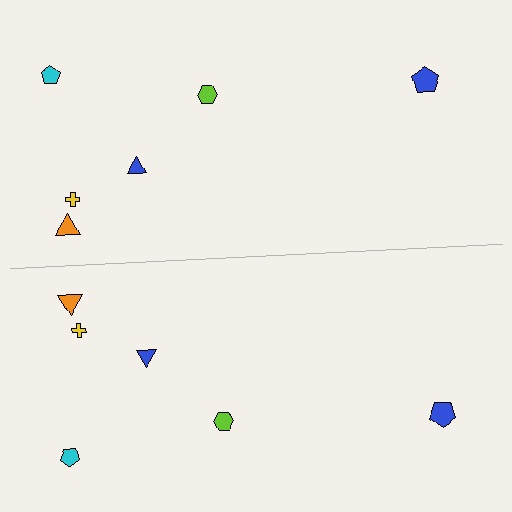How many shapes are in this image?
There are 12 shapes in this image.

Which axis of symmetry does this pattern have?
The pattern has a horizontal axis of symmetry running through the center of the image.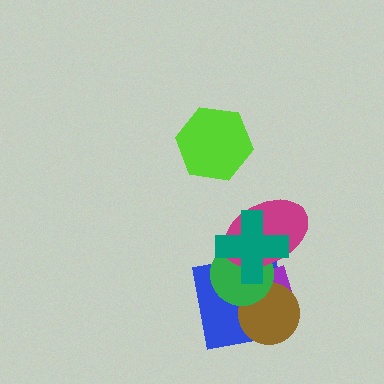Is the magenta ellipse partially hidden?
Yes, it is partially covered by another shape.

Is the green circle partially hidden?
Yes, it is partially covered by another shape.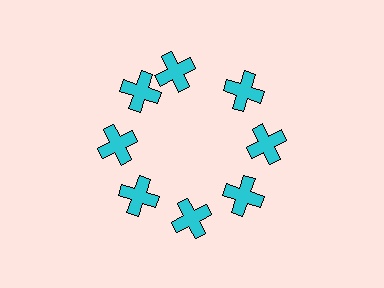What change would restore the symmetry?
The symmetry would be restored by rotating it back into even spacing with its neighbors so that all 8 crosses sit at equal angles and equal distance from the center.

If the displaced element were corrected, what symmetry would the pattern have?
It would have 8-fold rotational symmetry — the pattern would map onto itself every 45 degrees.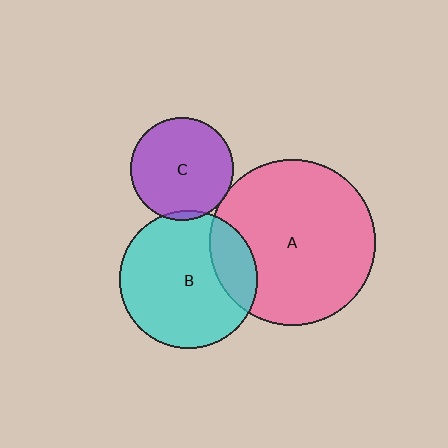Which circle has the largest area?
Circle A (pink).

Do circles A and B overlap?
Yes.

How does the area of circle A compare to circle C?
Approximately 2.6 times.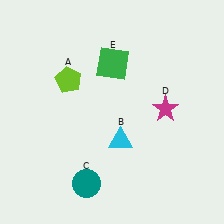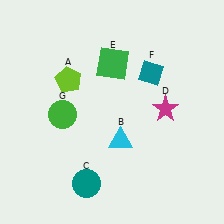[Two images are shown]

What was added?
A teal diamond (F), a green circle (G) were added in Image 2.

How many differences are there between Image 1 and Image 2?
There are 2 differences between the two images.